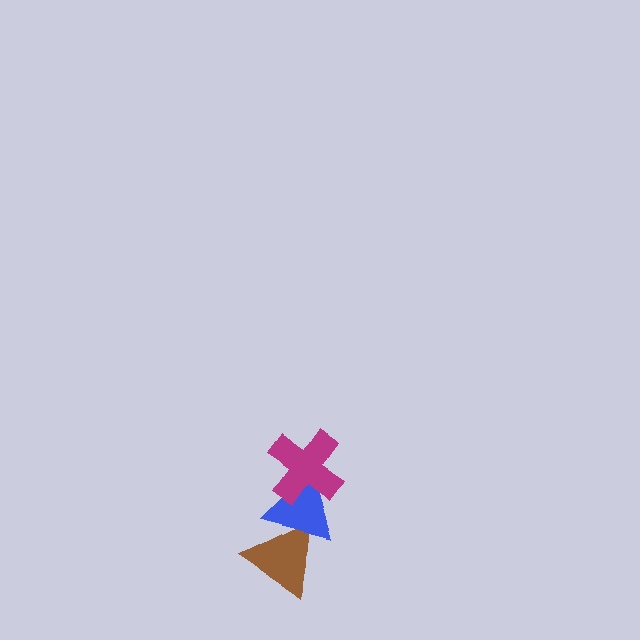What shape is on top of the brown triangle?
The blue triangle is on top of the brown triangle.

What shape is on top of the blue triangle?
The magenta cross is on top of the blue triangle.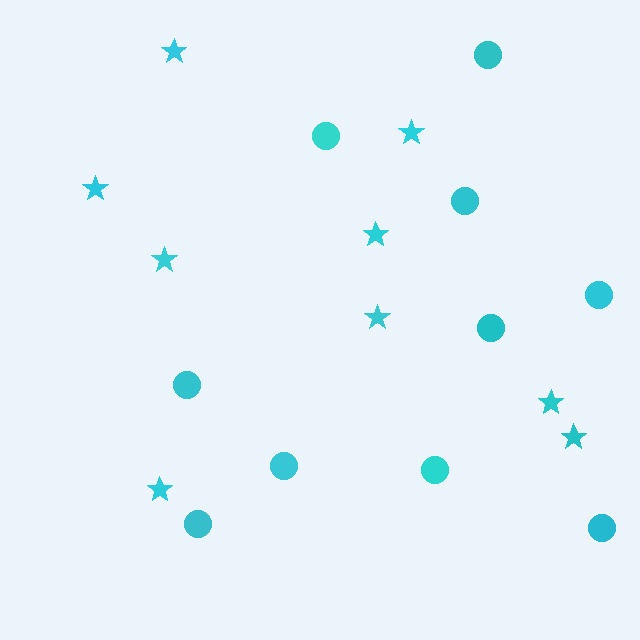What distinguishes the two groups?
There are 2 groups: one group of circles (10) and one group of stars (9).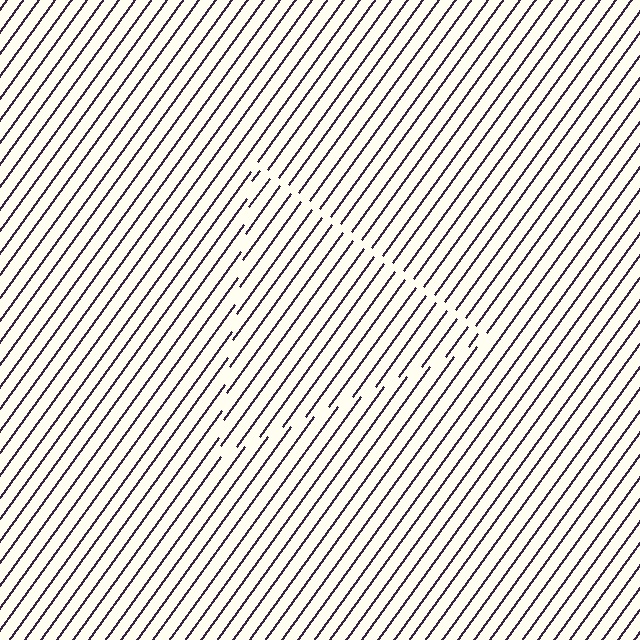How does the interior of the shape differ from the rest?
The interior of the shape contains the same grating, shifted by half a period — the contour is defined by the phase discontinuity where line-ends from the inner and outer gratings abut.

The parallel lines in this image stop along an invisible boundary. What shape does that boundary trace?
An illusory triangle. The interior of the shape contains the same grating, shifted by half a period — the contour is defined by the phase discontinuity where line-ends from the inner and outer gratings abut.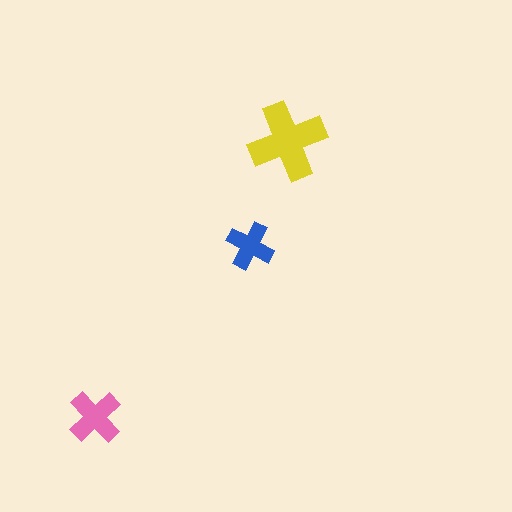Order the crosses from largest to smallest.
the yellow one, the pink one, the blue one.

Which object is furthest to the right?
The yellow cross is rightmost.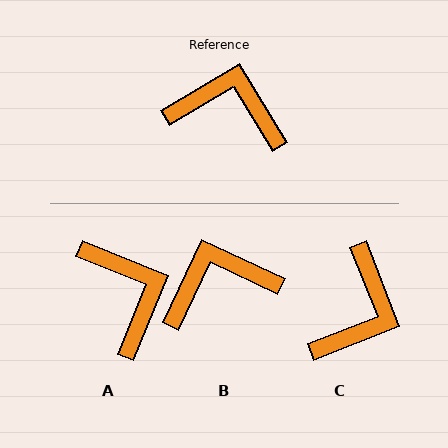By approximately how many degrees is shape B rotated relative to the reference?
Approximately 34 degrees counter-clockwise.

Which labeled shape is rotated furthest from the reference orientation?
C, about 100 degrees away.